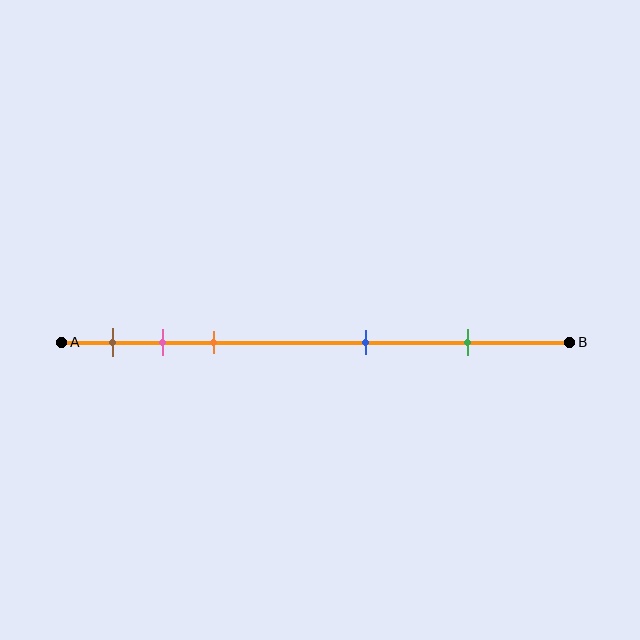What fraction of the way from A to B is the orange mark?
The orange mark is approximately 30% (0.3) of the way from A to B.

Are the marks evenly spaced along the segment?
No, the marks are not evenly spaced.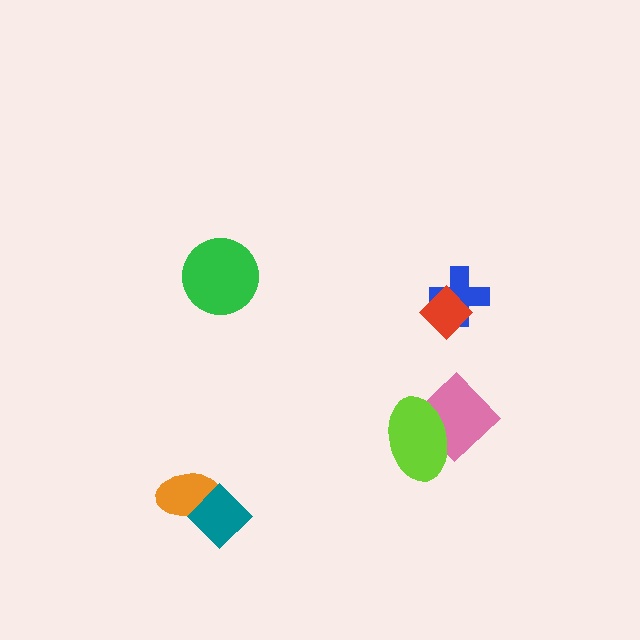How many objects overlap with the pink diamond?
1 object overlaps with the pink diamond.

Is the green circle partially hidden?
No, no other shape covers it.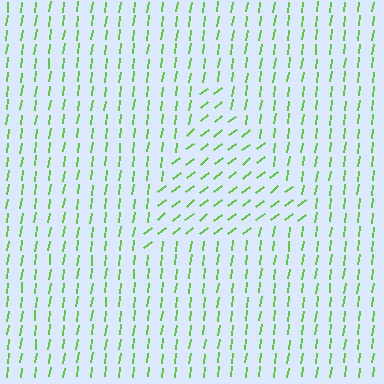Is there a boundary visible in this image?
Yes, there is a texture boundary formed by a change in line orientation.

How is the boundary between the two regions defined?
The boundary is defined purely by a change in line orientation (approximately 45 degrees difference). All lines are the same color and thickness.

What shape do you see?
I see a triangle.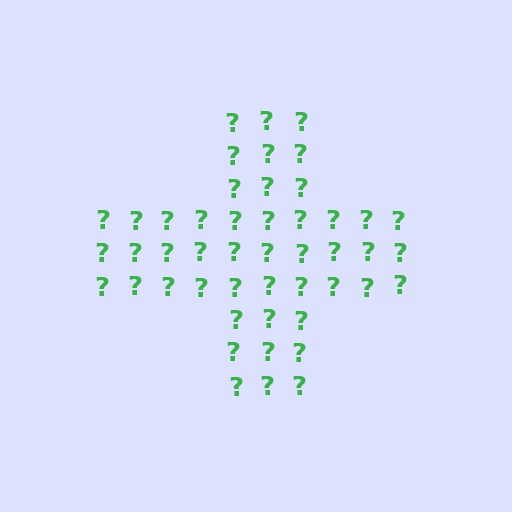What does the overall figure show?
The overall figure shows a cross.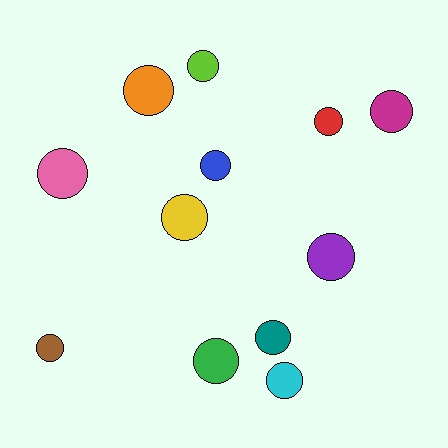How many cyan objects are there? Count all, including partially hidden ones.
There is 1 cyan object.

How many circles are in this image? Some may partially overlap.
There are 12 circles.